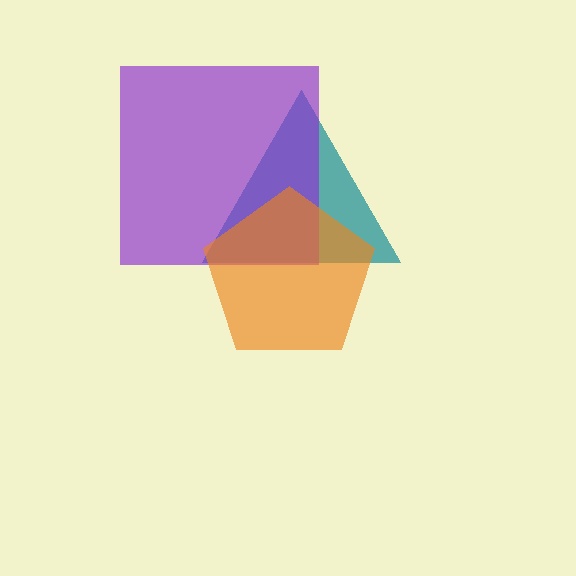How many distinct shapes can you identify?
There are 3 distinct shapes: a teal triangle, a purple square, an orange pentagon.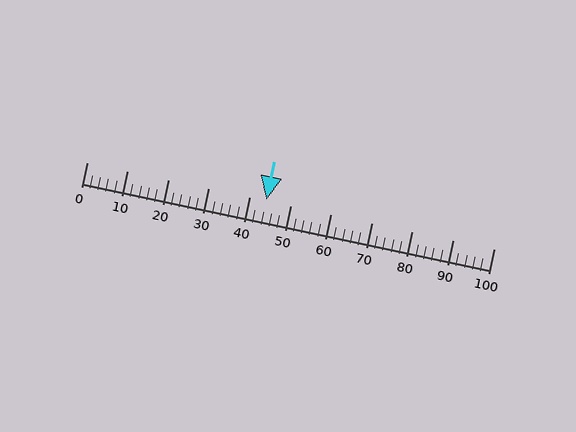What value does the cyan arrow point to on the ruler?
The cyan arrow points to approximately 44.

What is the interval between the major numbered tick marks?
The major tick marks are spaced 10 units apart.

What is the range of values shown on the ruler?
The ruler shows values from 0 to 100.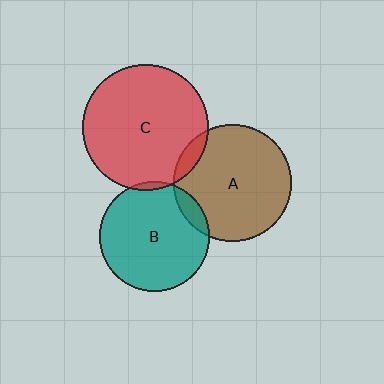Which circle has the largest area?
Circle C (red).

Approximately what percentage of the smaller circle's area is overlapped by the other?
Approximately 10%.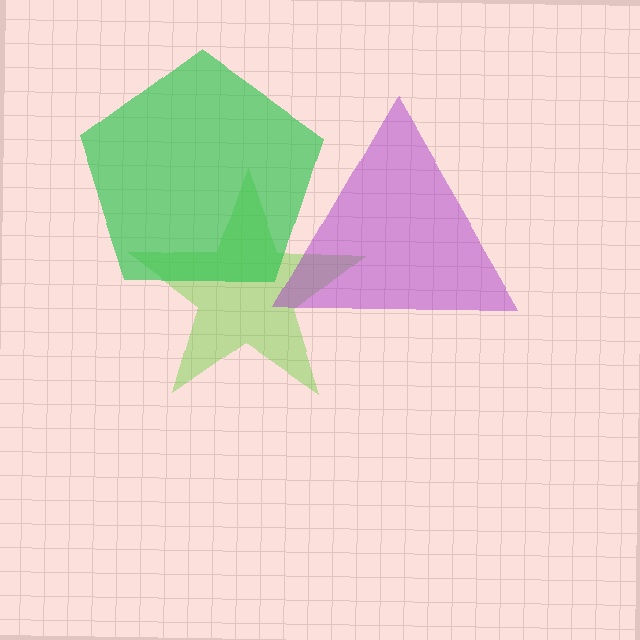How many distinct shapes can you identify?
There are 3 distinct shapes: a lime star, a green pentagon, a purple triangle.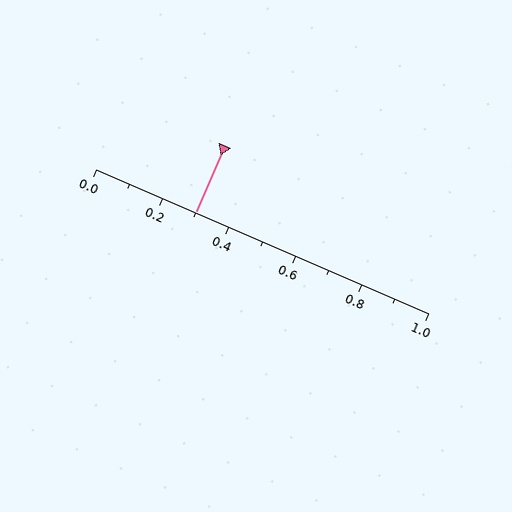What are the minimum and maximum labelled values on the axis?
The axis runs from 0.0 to 1.0.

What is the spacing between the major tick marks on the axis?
The major ticks are spaced 0.2 apart.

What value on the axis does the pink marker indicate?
The marker indicates approximately 0.3.